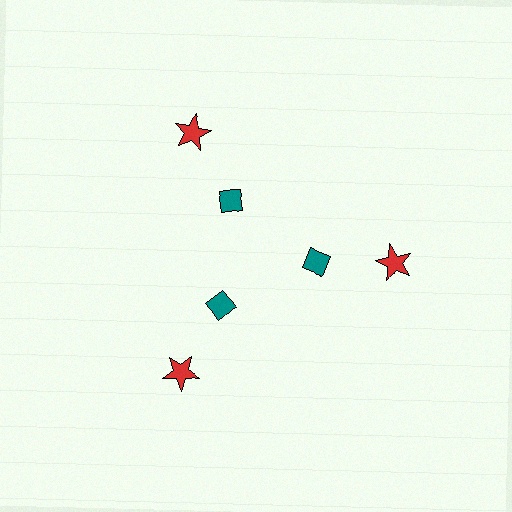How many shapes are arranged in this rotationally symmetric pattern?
There are 6 shapes, arranged in 3 groups of 2.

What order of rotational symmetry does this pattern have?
This pattern has 3-fold rotational symmetry.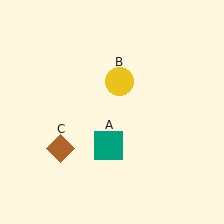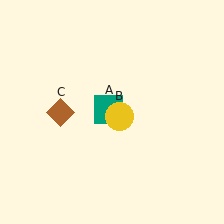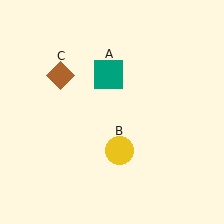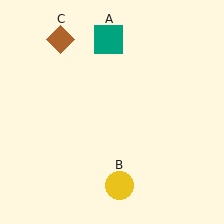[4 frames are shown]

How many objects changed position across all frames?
3 objects changed position: teal square (object A), yellow circle (object B), brown diamond (object C).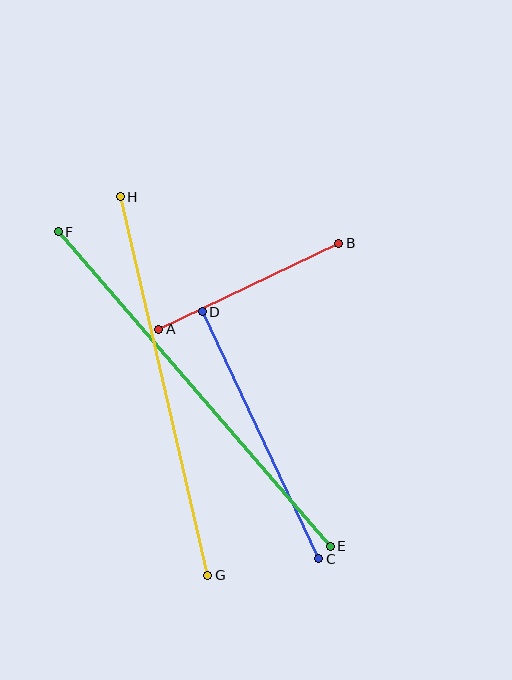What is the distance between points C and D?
The distance is approximately 273 pixels.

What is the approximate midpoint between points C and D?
The midpoint is at approximately (260, 435) pixels.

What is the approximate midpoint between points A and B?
The midpoint is at approximately (249, 286) pixels.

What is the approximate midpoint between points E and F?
The midpoint is at approximately (194, 389) pixels.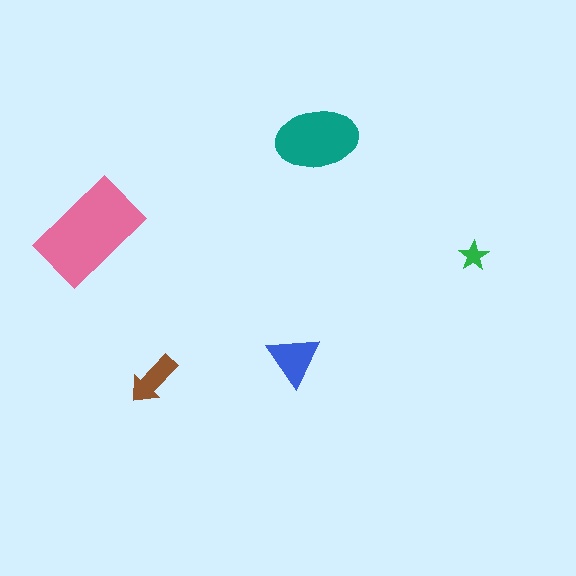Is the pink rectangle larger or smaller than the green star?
Larger.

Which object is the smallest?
The green star.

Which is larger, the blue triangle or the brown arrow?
The blue triangle.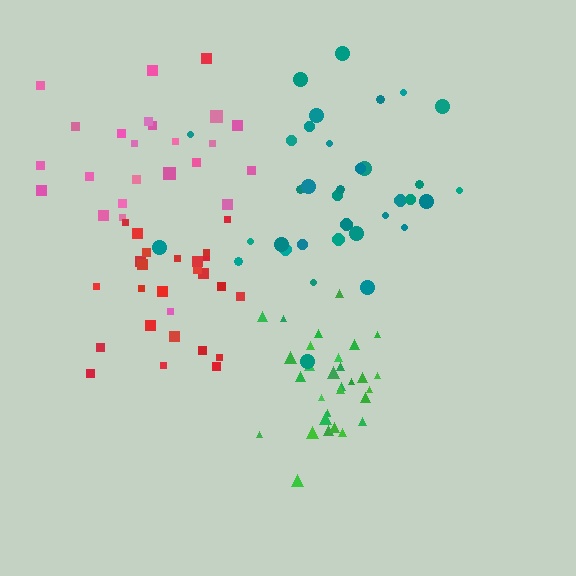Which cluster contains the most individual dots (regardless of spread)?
Teal (35).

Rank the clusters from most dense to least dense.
green, teal, red, pink.